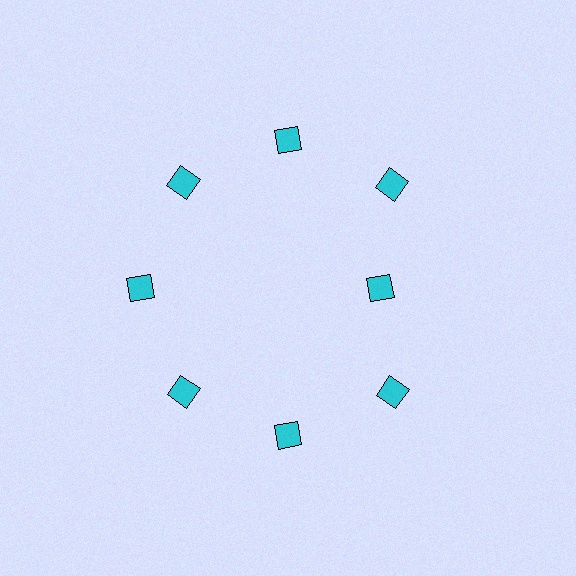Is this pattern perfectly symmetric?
No. The 8 cyan diamonds are arranged in a ring, but one element near the 3 o'clock position is pulled inward toward the center, breaking the 8-fold rotational symmetry.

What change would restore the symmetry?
The symmetry would be restored by moving it outward, back onto the ring so that all 8 diamonds sit at equal angles and equal distance from the center.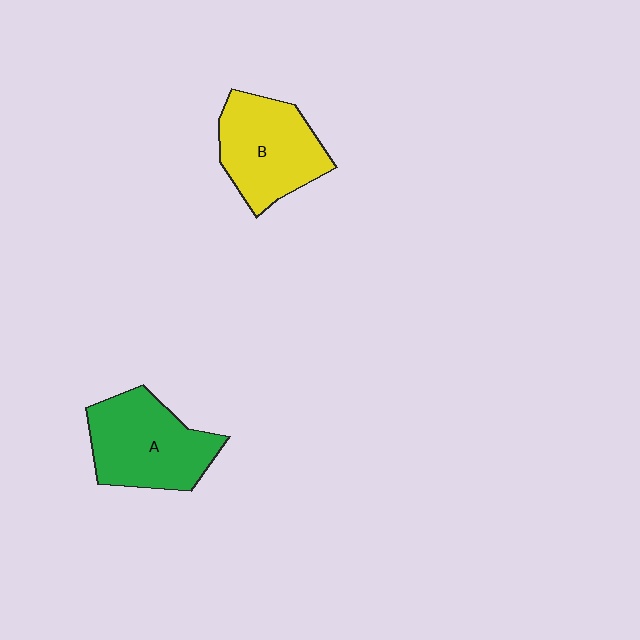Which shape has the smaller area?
Shape B (yellow).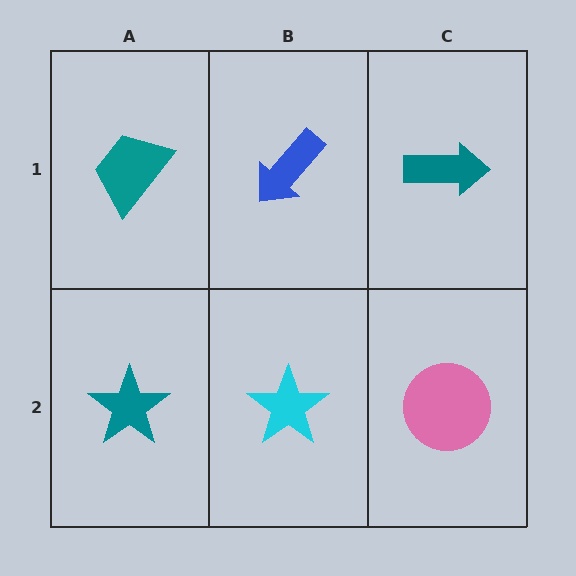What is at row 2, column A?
A teal star.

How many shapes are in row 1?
3 shapes.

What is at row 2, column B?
A cyan star.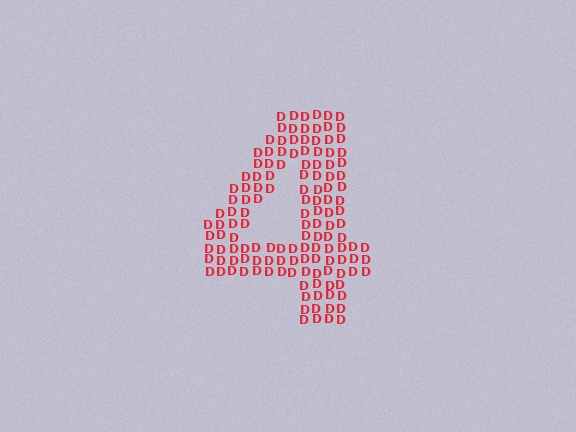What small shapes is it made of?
It is made of small letter D's.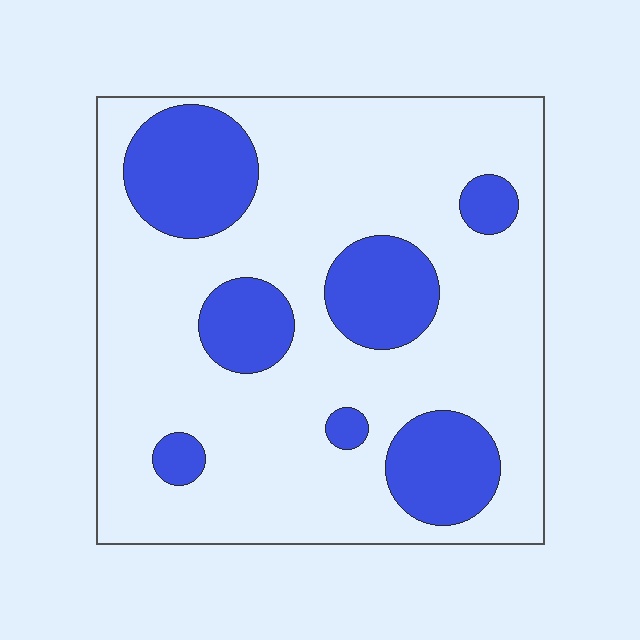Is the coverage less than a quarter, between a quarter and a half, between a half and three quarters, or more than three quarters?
Less than a quarter.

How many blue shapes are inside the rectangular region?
7.